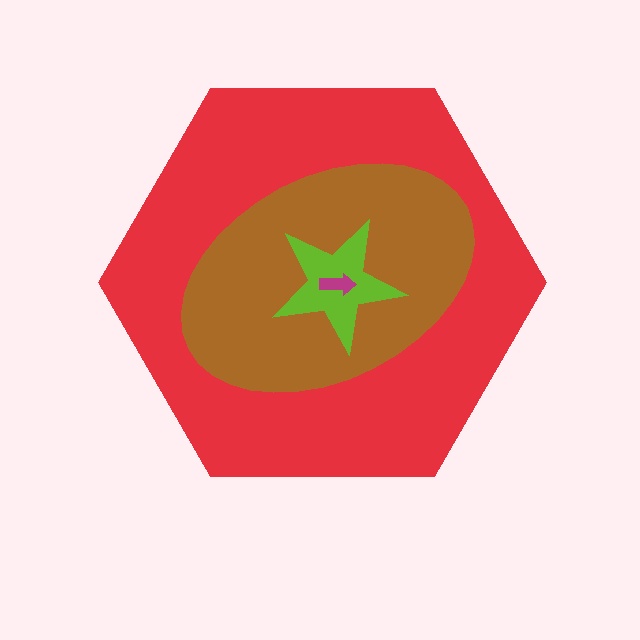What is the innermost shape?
The magenta arrow.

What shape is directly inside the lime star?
The magenta arrow.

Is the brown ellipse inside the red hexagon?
Yes.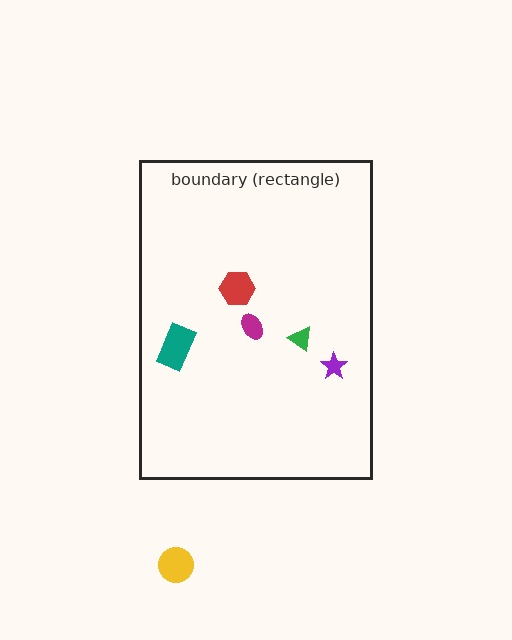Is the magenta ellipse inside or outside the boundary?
Inside.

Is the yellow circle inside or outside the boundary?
Outside.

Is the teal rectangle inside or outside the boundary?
Inside.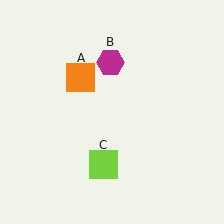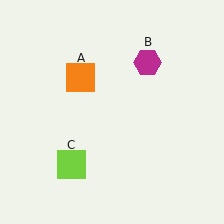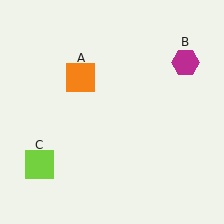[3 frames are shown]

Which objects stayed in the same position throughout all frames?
Orange square (object A) remained stationary.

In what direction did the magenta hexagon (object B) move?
The magenta hexagon (object B) moved right.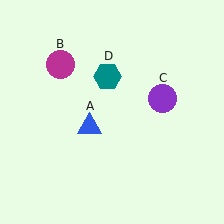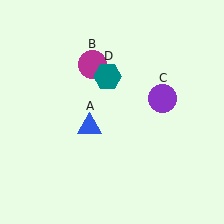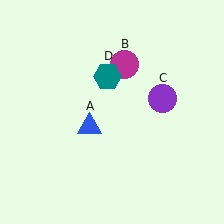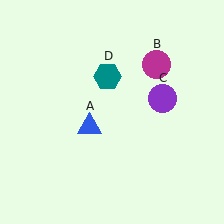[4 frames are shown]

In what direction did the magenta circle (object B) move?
The magenta circle (object B) moved right.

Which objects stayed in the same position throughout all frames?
Blue triangle (object A) and purple circle (object C) and teal hexagon (object D) remained stationary.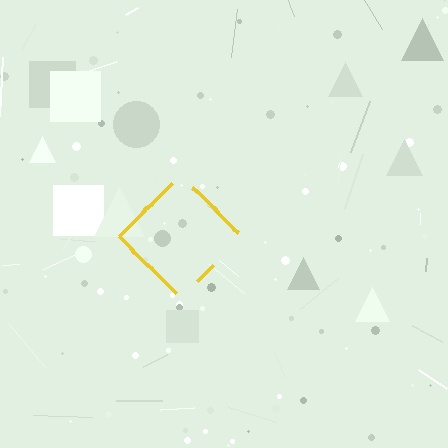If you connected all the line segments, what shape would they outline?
They would outline a diamond.